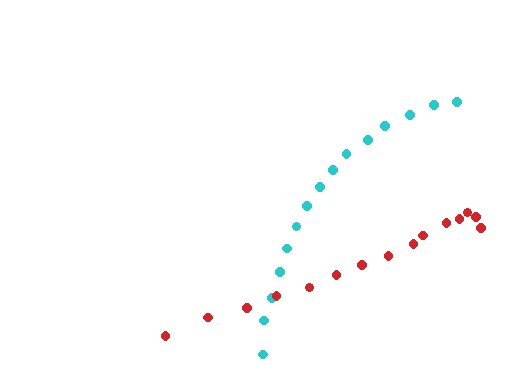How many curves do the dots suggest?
There are 2 distinct paths.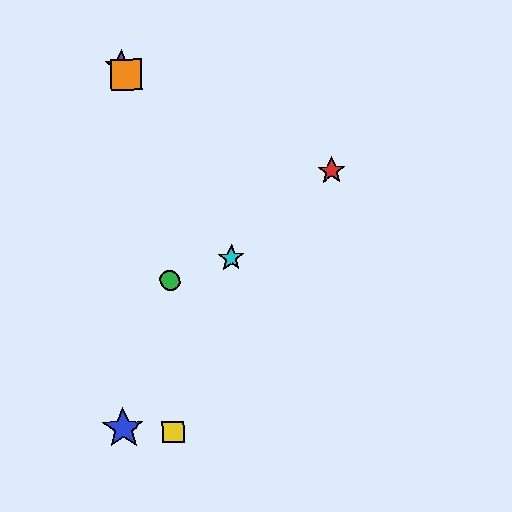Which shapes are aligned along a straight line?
The purple star, the orange square, the cyan star are aligned along a straight line.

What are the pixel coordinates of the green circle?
The green circle is at (170, 281).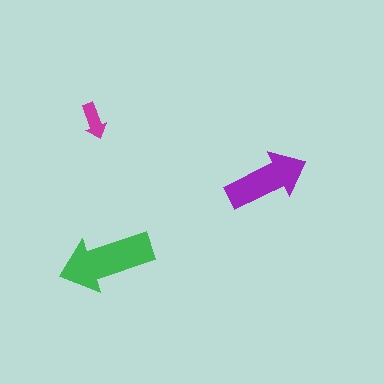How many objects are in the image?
There are 3 objects in the image.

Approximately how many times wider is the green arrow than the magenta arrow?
About 2.5 times wider.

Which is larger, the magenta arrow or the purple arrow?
The purple one.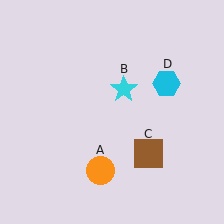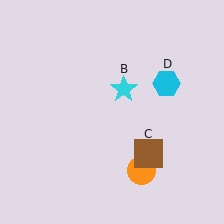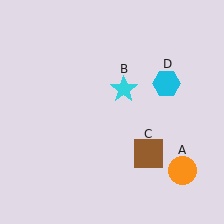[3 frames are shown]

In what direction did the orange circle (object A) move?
The orange circle (object A) moved right.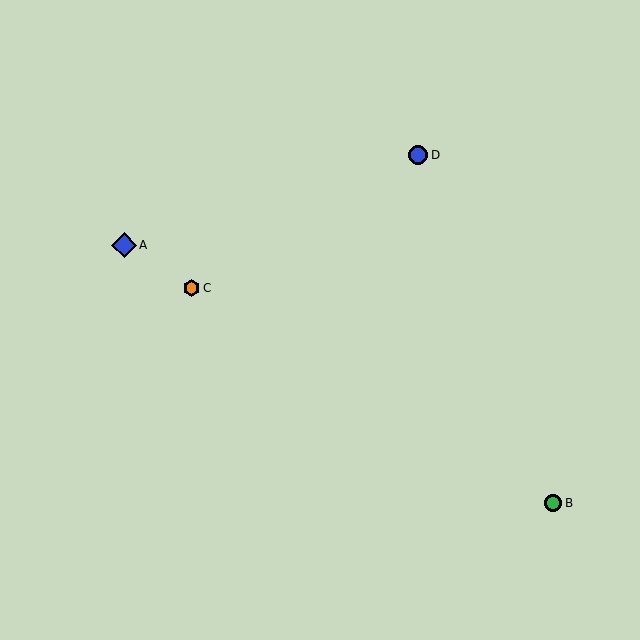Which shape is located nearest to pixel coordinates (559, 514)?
The green circle (labeled B) at (553, 503) is nearest to that location.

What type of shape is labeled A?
Shape A is a blue diamond.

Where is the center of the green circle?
The center of the green circle is at (553, 503).